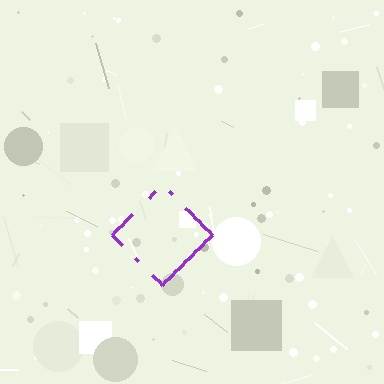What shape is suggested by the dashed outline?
The dashed outline suggests a diamond.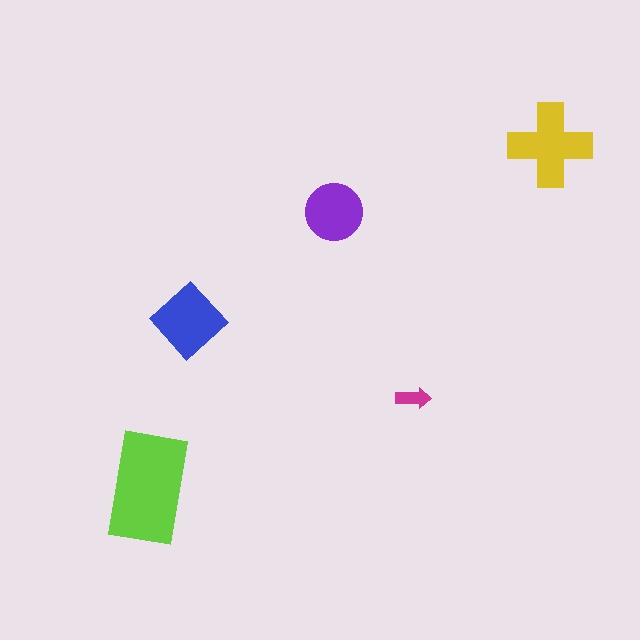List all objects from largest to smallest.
The lime rectangle, the yellow cross, the blue diamond, the purple circle, the magenta arrow.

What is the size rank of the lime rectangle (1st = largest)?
1st.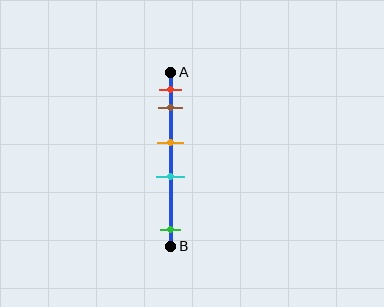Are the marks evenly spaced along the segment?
No, the marks are not evenly spaced.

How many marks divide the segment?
There are 5 marks dividing the segment.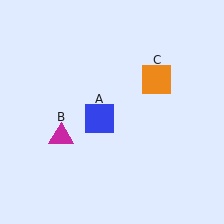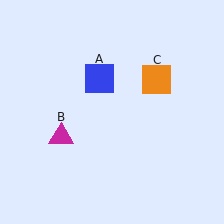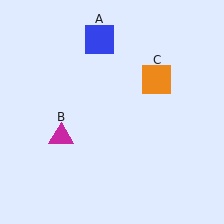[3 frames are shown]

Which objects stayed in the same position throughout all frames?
Magenta triangle (object B) and orange square (object C) remained stationary.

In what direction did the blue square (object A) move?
The blue square (object A) moved up.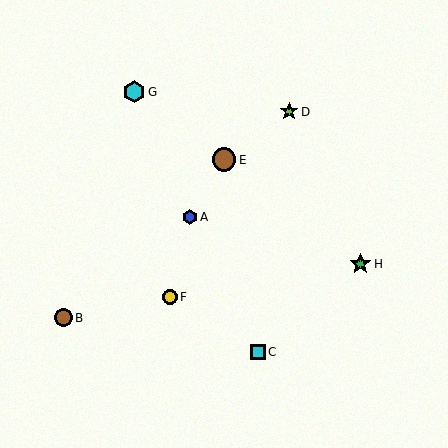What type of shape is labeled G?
Shape G is a cyan hexagon.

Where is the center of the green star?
The center of the green star is at (360, 264).